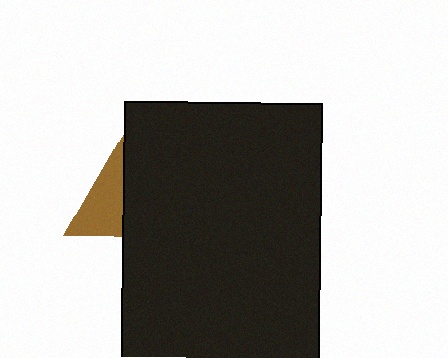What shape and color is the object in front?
The object in front is a black rectangle.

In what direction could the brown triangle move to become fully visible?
The brown triangle could move left. That would shift it out from behind the black rectangle entirely.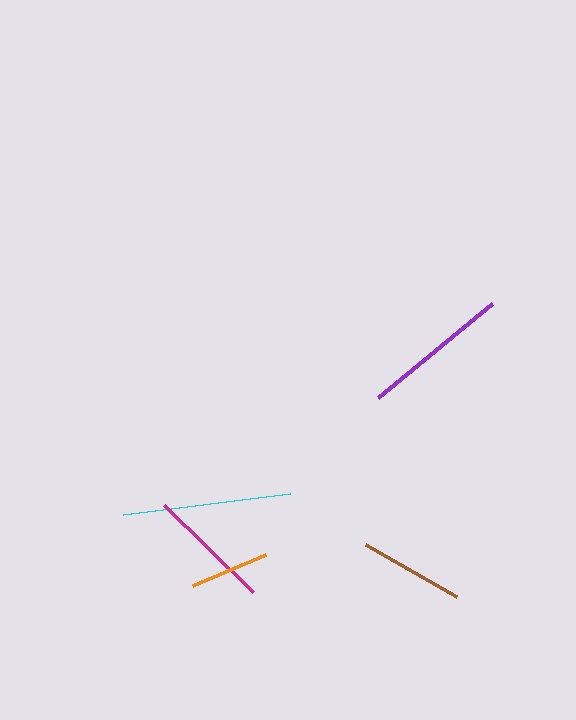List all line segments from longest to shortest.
From longest to shortest: cyan, purple, magenta, brown, orange.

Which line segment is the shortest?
The orange line is the shortest at approximately 80 pixels.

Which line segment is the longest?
The cyan line is the longest at approximately 168 pixels.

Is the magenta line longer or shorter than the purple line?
The purple line is longer than the magenta line.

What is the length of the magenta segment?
The magenta segment is approximately 125 pixels long.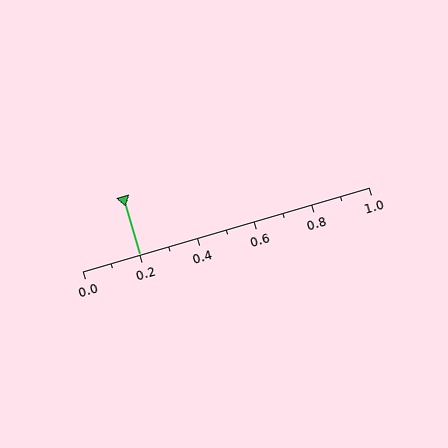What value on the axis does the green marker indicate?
The marker indicates approximately 0.2.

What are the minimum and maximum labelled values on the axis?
The axis runs from 0.0 to 1.0.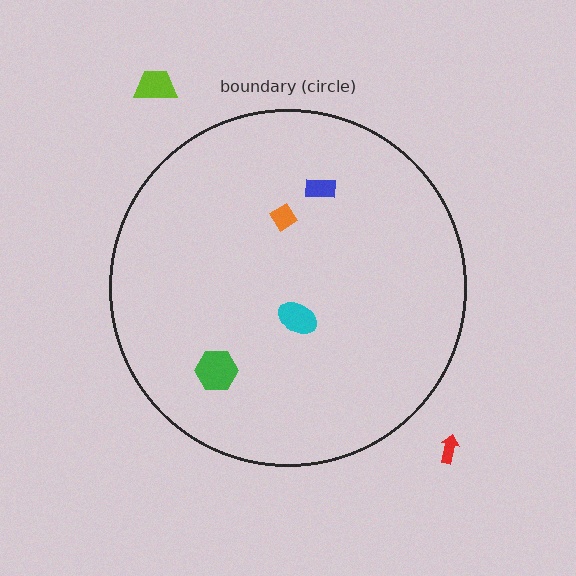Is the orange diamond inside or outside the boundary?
Inside.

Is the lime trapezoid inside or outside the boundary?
Outside.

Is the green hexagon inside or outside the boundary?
Inside.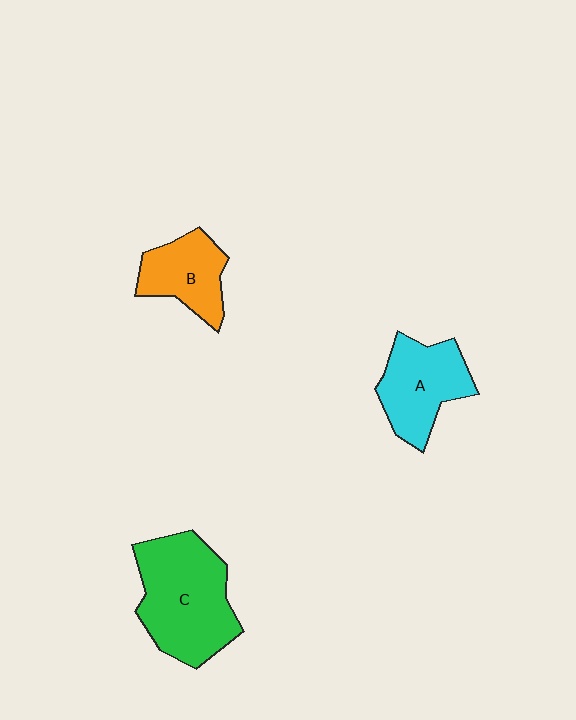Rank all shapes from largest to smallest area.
From largest to smallest: C (green), A (cyan), B (orange).